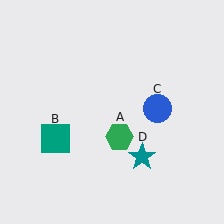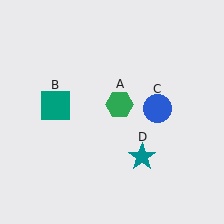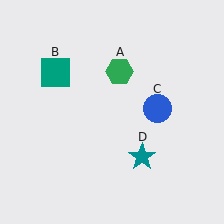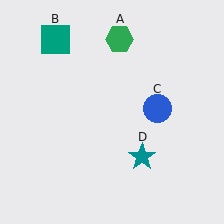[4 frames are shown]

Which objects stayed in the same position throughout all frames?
Blue circle (object C) and teal star (object D) remained stationary.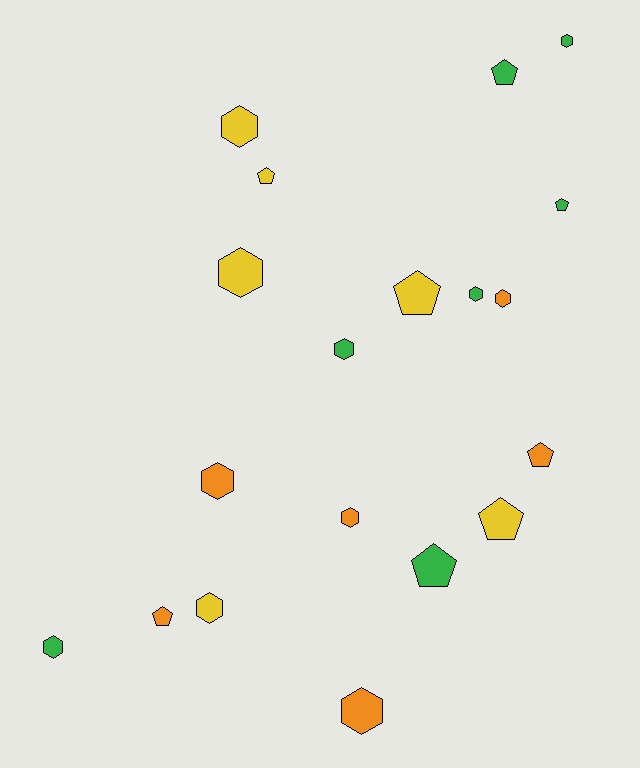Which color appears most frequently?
Green, with 7 objects.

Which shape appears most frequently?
Hexagon, with 11 objects.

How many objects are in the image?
There are 19 objects.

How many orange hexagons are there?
There are 4 orange hexagons.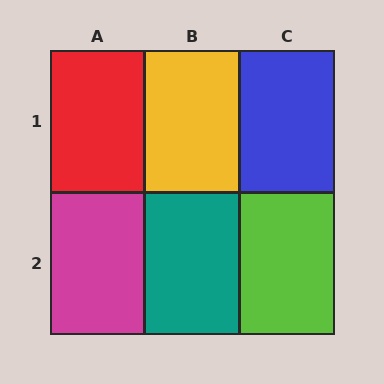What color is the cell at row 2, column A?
Magenta.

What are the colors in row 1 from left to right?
Red, yellow, blue.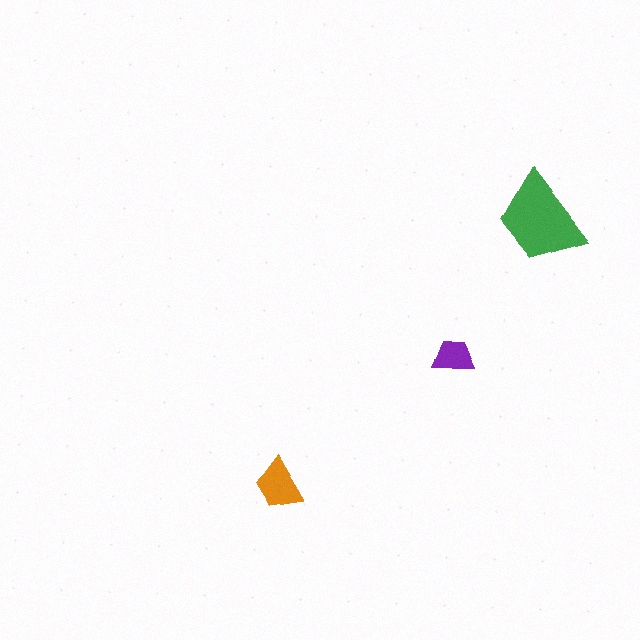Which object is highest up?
The green trapezoid is topmost.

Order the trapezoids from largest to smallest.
the green one, the orange one, the purple one.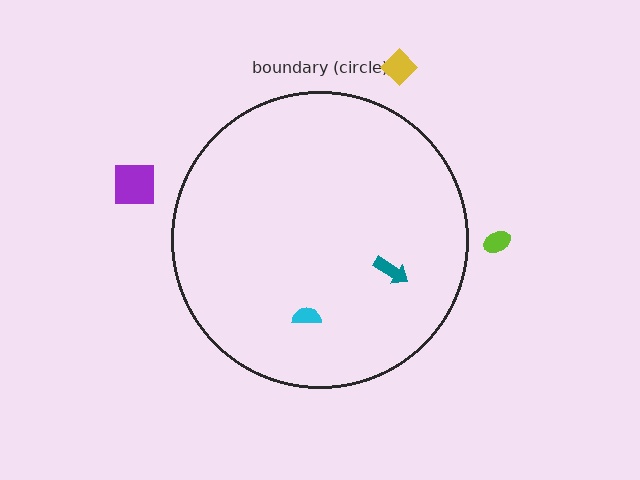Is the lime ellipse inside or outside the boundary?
Outside.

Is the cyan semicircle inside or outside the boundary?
Inside.